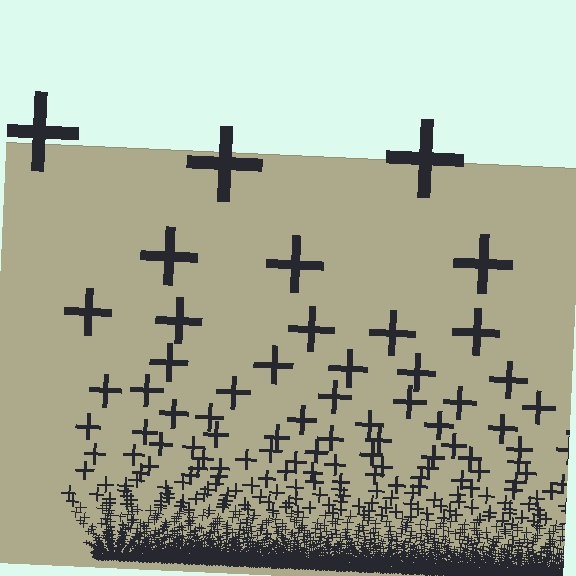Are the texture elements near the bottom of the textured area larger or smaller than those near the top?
Smaller. The gradient is inverted — elements near the bottom are smaller and denser.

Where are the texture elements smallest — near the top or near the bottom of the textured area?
Near the bottom.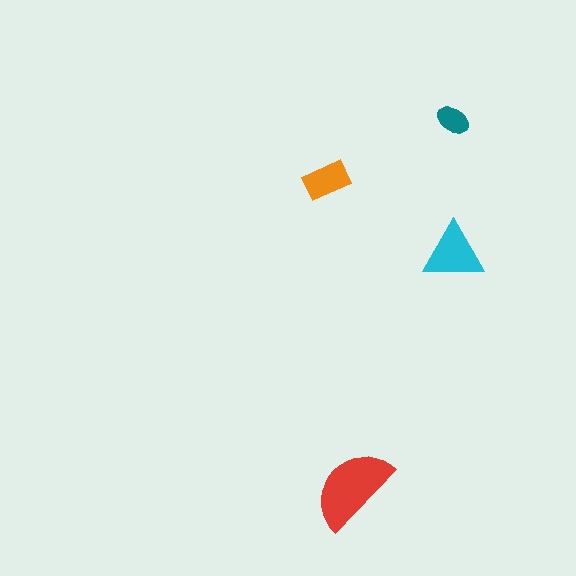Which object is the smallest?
The teal ellipse.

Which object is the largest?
The red semicircle.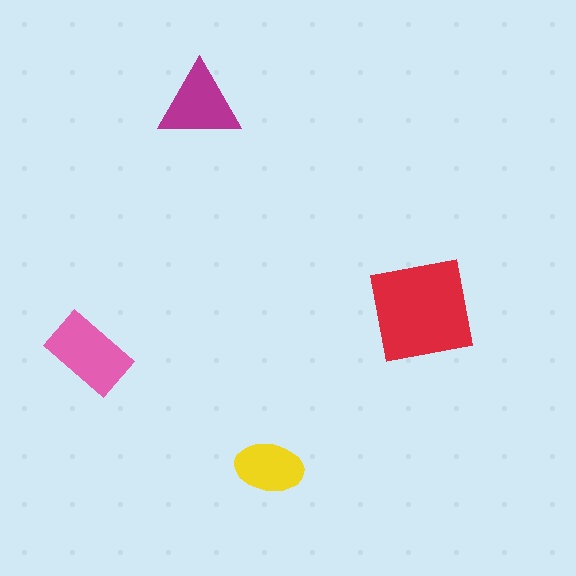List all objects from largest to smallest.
The red square, the pink rectangle, the magenta triangle, the yellow ellipse.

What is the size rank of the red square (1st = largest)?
1st.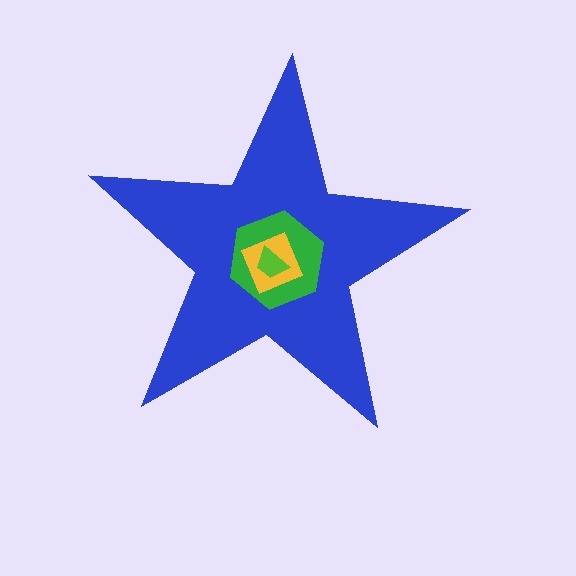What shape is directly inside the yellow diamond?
The lime trapezoid.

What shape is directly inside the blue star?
The green hexagon.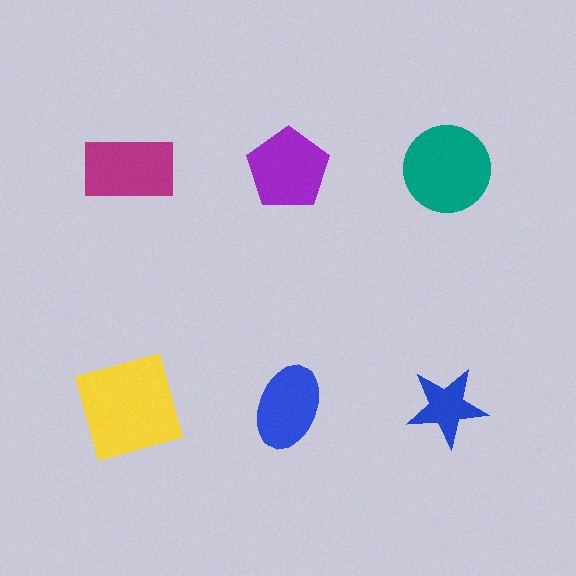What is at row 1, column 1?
A magenta rectangle.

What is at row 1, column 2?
A purple pentagon.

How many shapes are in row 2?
3 shapes.